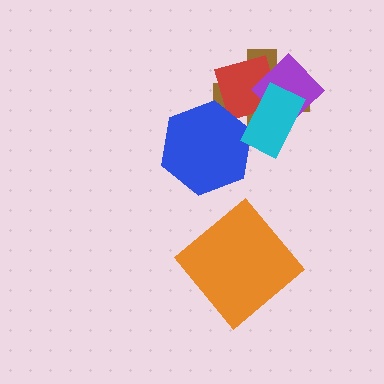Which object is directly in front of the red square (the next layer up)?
The purple diamond is directly in front of the red square.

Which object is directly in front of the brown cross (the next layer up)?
The red square is directly in front of the brown cross.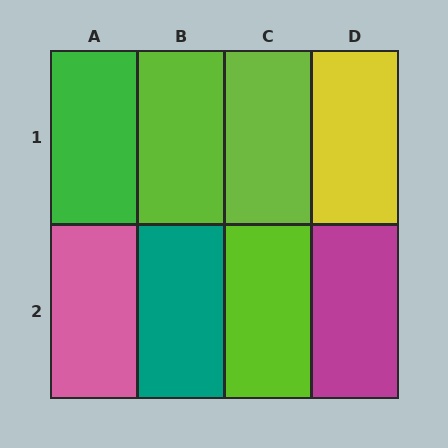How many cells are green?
1 cell is green.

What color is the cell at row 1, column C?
Lime.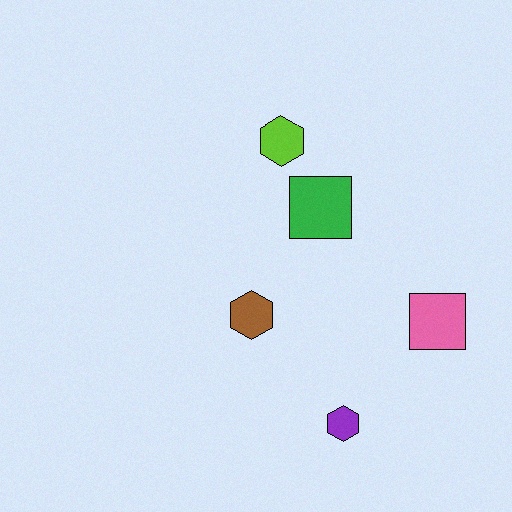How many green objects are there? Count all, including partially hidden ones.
There is 1 green object.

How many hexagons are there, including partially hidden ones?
There are 3 hexagons.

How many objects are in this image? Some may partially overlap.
There are 5 objects.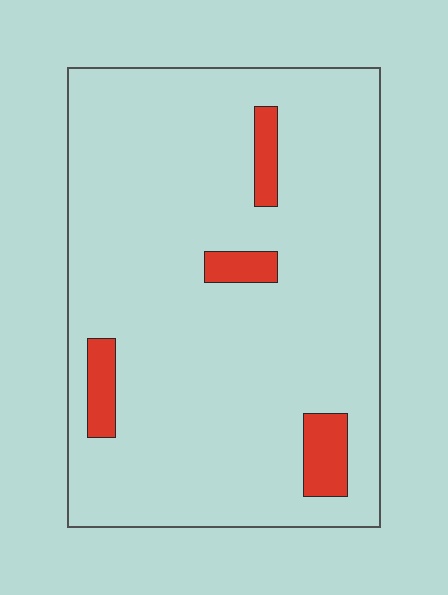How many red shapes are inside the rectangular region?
4.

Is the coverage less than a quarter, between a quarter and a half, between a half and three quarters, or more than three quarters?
Less than a quarter.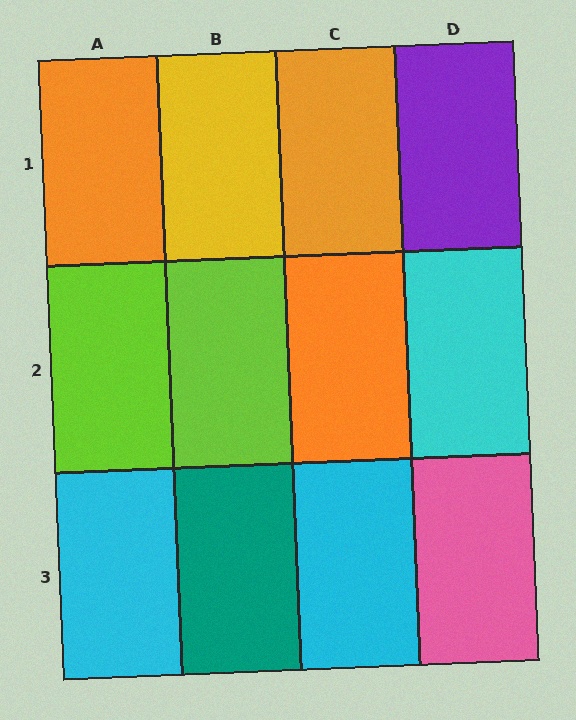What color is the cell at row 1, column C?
Orange.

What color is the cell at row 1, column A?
Orange.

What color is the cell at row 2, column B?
Lime.